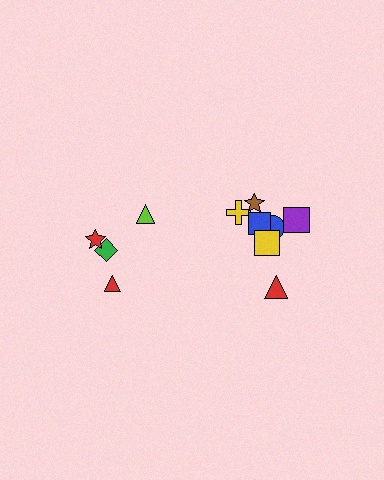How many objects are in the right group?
There are 7 objects.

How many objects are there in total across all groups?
There are 11 objects.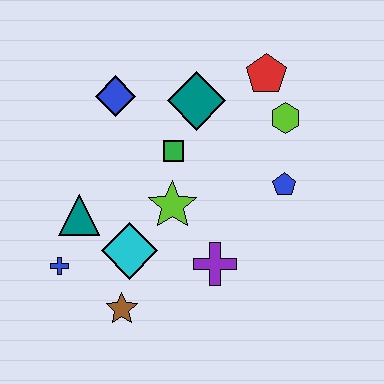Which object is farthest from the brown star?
The red pentagon is farthest from the brown star.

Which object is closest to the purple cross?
The lime star is closest to the purple cross.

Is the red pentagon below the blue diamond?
No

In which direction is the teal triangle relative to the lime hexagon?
The teal triangle is to the left of the lime hexagon.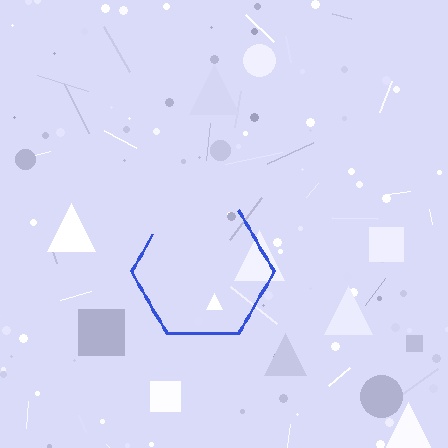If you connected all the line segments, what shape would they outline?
They would outline a hexagon.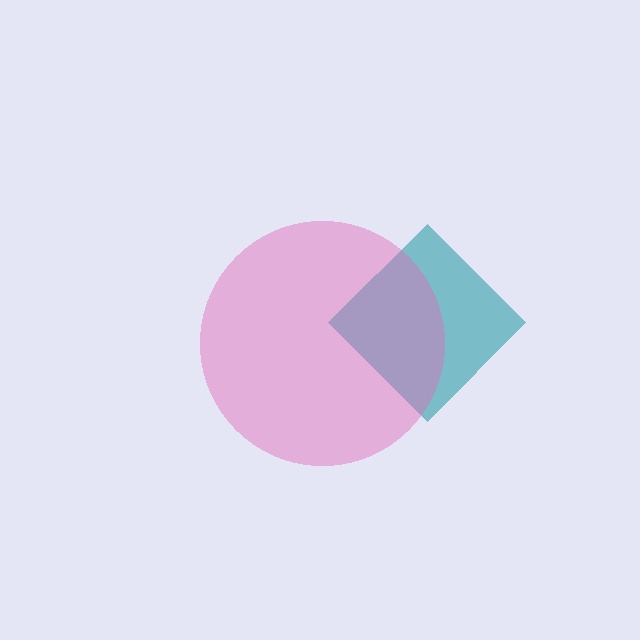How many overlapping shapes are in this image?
There are 2 overlapping shapes in the image.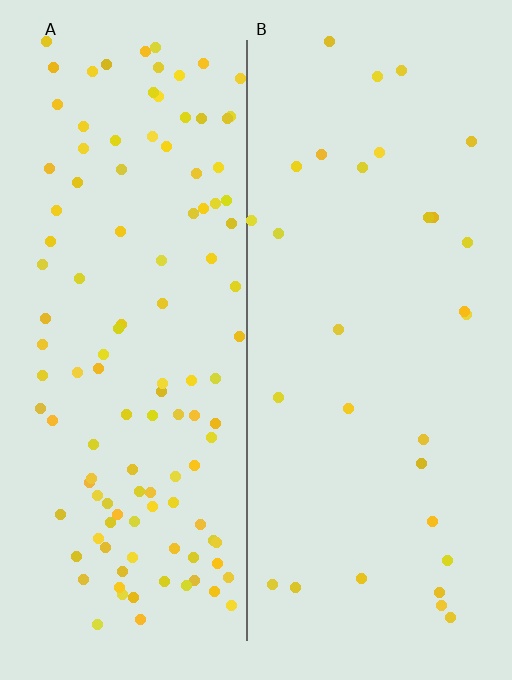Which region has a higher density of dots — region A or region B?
A (the left).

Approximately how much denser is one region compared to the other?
Approximately 4.0× — region A over region B.